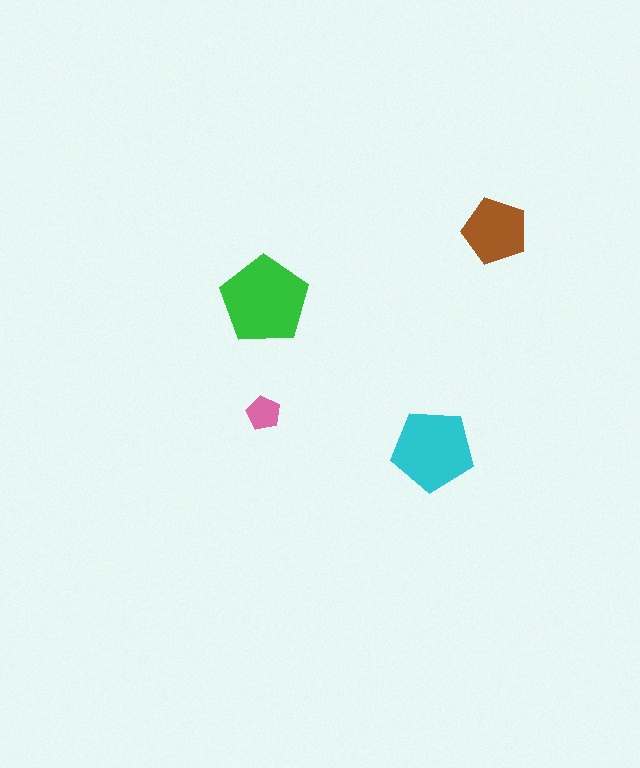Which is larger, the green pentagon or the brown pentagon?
The green one.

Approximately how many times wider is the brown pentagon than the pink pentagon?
About 2 times wider.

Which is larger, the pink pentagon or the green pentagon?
The green one.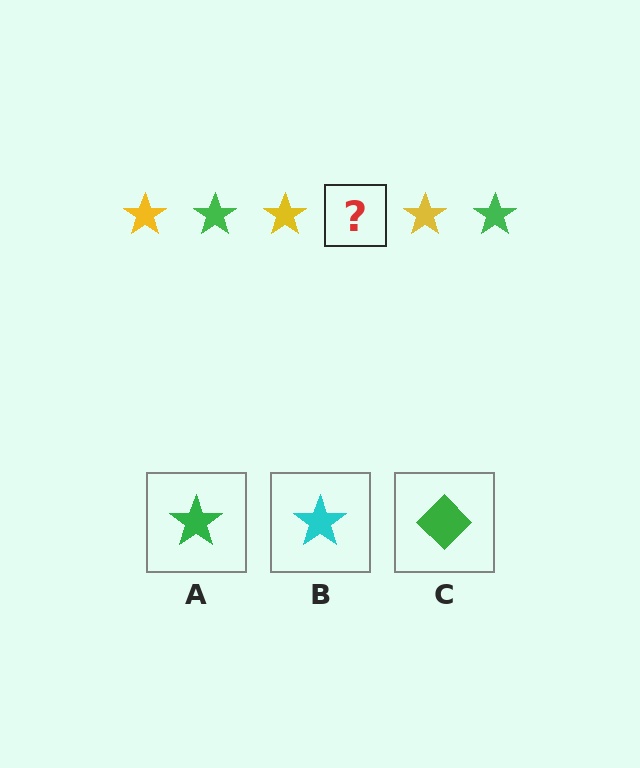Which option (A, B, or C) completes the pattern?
A.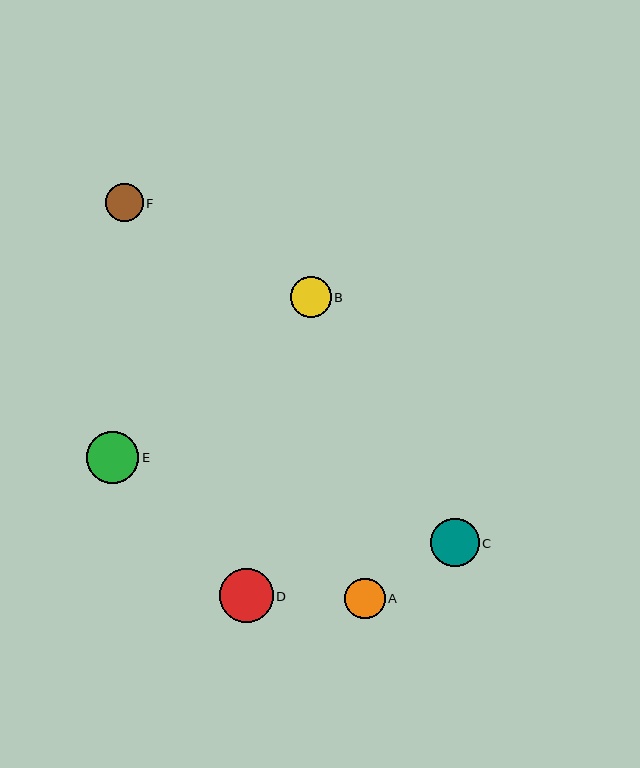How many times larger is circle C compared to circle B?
Circle C is approximately 1.2 times the size of circle B.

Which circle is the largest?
Circle D is the largest with a size of approximately 54 pixels.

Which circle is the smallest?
Circle F is the smallest with a size of approximately 37 pixels.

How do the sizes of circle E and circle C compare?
Circle E and circle C are approximately the same size.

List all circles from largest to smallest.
From largest to smallest: D, E, C, A, B, F.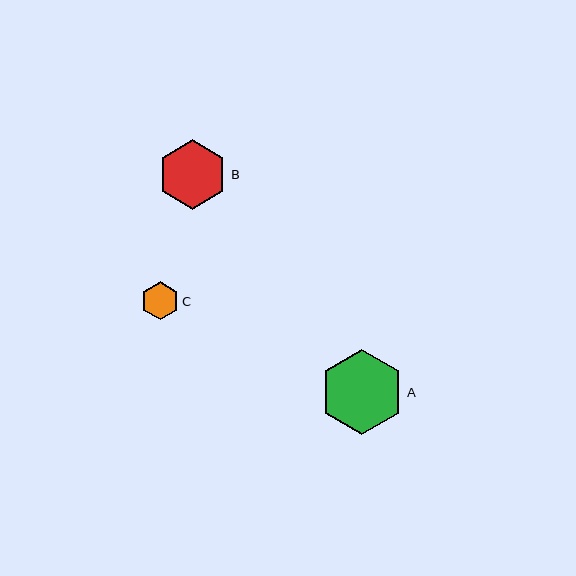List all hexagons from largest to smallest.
From largest to smallest: A, B, C.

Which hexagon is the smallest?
Hexagon C is the smallest with a size of approximately 38 pixels.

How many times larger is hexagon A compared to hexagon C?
Hexagon A is approximately 2.2 times the size of hexagon C.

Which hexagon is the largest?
Hexagon A is the largest with a size of approximately 85 pixels.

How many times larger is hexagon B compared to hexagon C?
Hexagon B is approximately 1.8 times the size of hexagon C.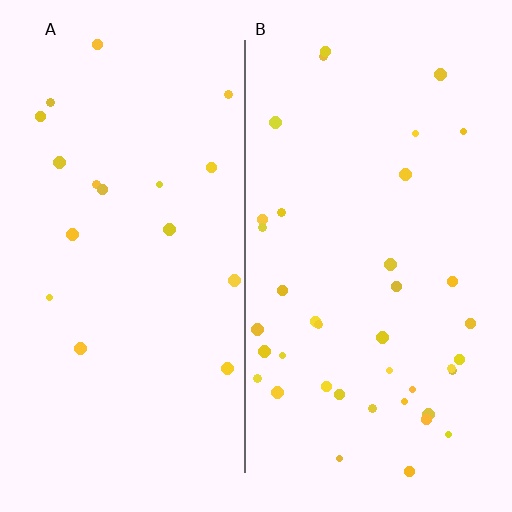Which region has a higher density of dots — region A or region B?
B (the right).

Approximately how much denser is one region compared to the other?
Approximately 2.2× — region B over region A.